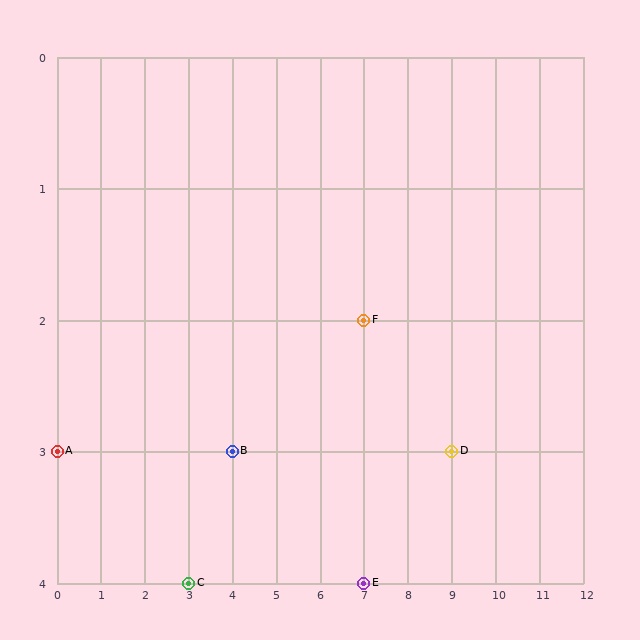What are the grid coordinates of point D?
Point D is at grid coordinates (9, 3).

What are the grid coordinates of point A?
Point A is at grid coordinates (0, 3).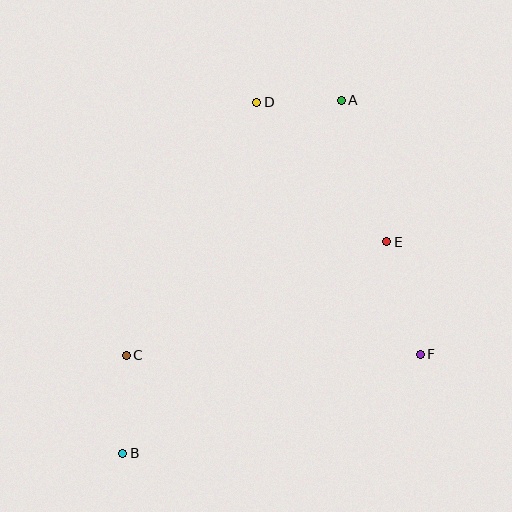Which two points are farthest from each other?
Points A and B are farthest from each other.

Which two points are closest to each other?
Points A and D are closest to each other.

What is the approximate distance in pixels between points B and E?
The distance between B and E is approximately 338 pixels.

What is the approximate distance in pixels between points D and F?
The distance between D and F is approximately 300 pixels.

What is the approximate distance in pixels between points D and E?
The distance between D and E is approximately 191 pixels.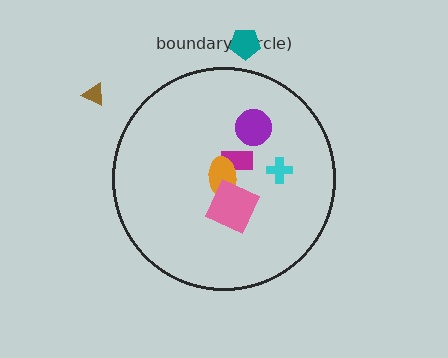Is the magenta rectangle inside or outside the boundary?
Inside.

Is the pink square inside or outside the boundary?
Inside.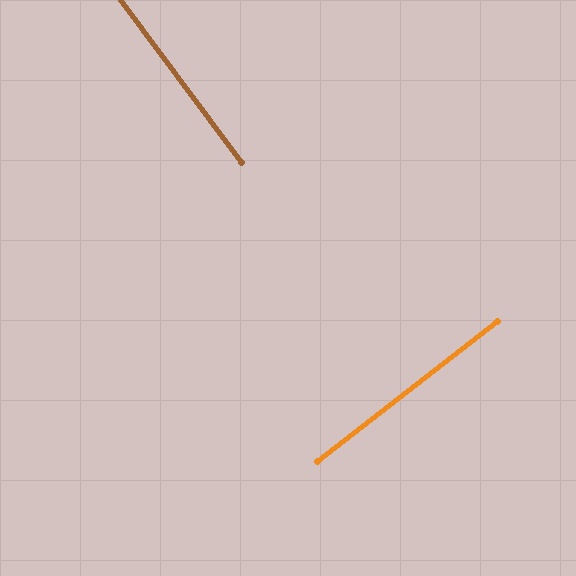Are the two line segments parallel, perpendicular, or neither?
Perpendicular — they meet at approximately 89°.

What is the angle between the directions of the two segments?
Approximately 89 degrees.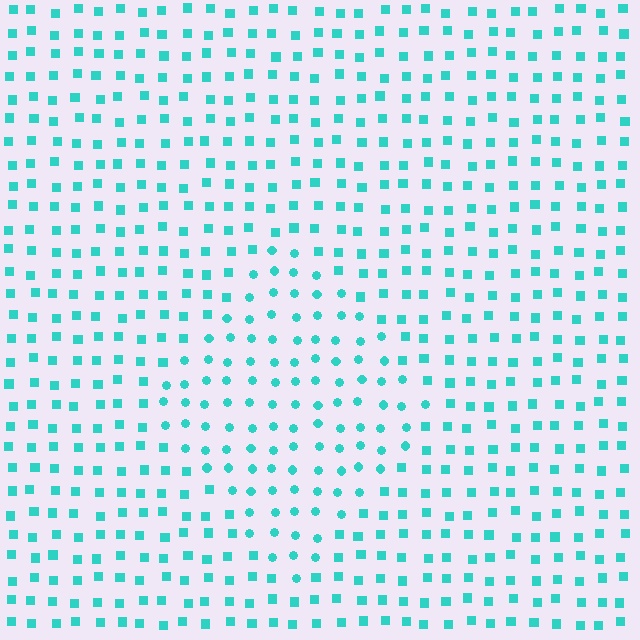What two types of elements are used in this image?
The image uses circles inside the diamond region and squares outside it.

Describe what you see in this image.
The image is filled with small cyan elements arranged in a uniform grid. A diamond-shaped region contains circles, while the surrounding area contains squares. The boundary is defined purely by the change in element shape.